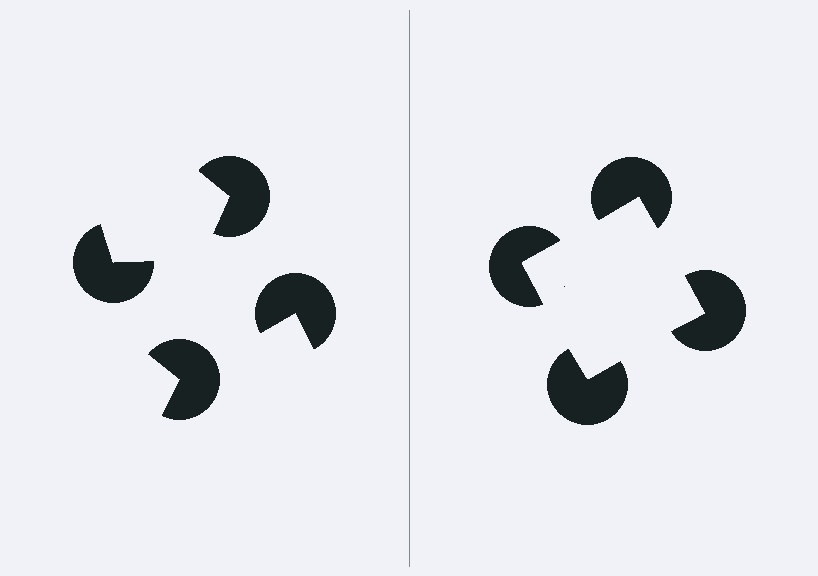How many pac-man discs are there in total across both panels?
8 — 4 on each side.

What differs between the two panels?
The pac-man discs are positioned identically on both sides; only the wedge orientations differ. On the right they align to a square; on the left they are misaligned.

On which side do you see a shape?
An illusory square appears on the right side. On the left side the wedge cuts are rotated, so no coherent shape forms.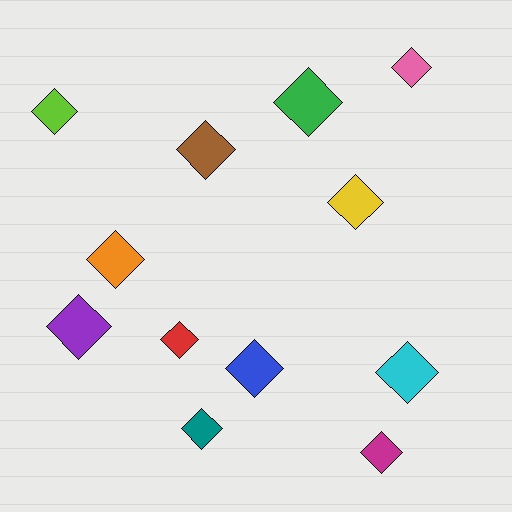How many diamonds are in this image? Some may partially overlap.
There are 12 diamonds.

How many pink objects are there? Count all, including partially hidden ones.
There is 1 pink object.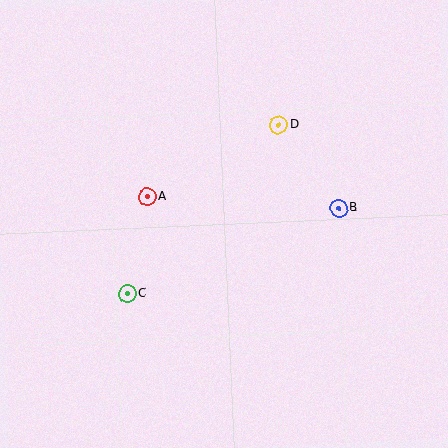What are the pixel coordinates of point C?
Point C is at (127, 294).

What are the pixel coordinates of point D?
Point D is at (278, 125).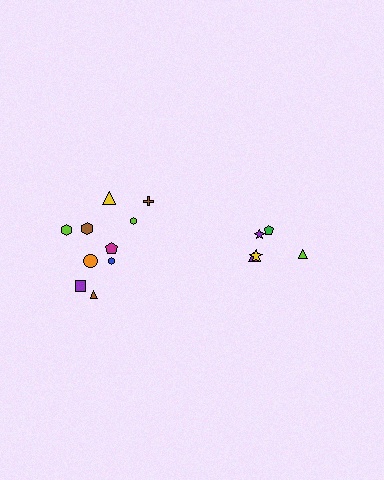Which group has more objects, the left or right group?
The left group.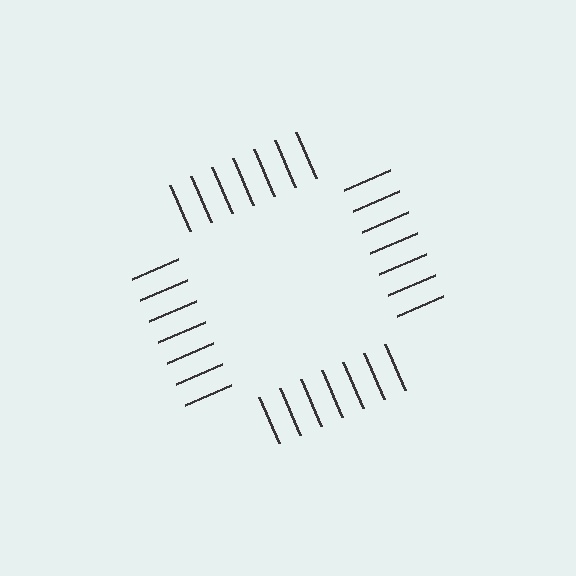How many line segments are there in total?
28 — 7 along each of the 4 edges.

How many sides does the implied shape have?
4 sides — the line-ends trace a square.